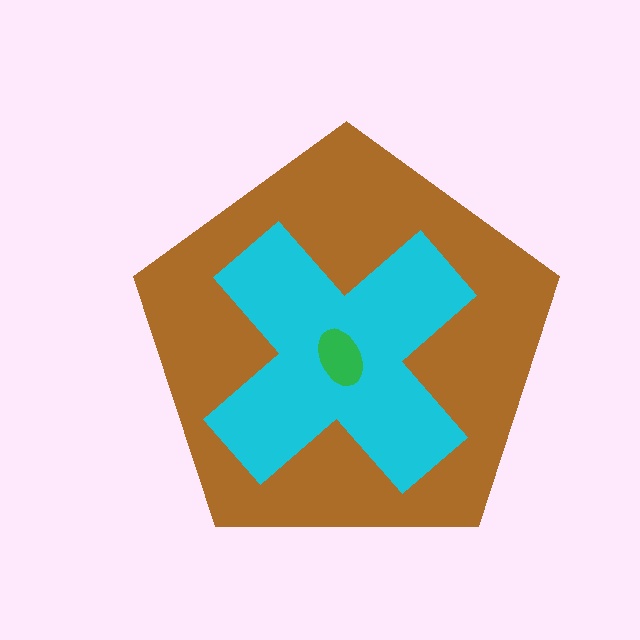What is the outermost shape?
The brown pentagon.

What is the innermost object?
The green ellipse.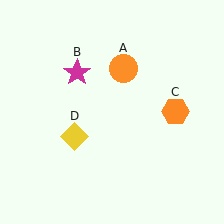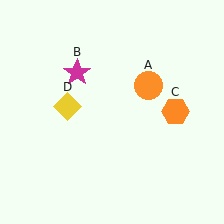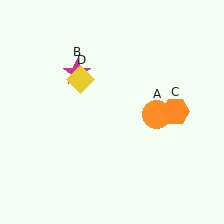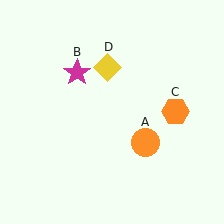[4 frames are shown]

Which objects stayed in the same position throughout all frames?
Magenta star (object B) and orange hexagon (object C) remained stationary.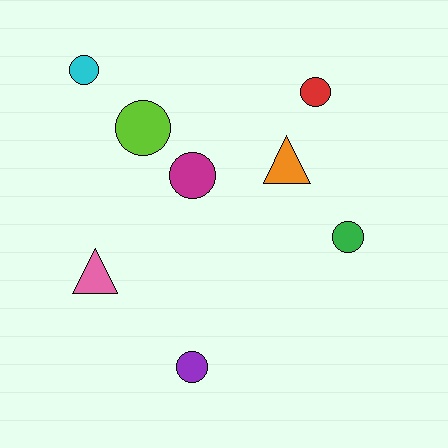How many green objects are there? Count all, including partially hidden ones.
There is 1 green object.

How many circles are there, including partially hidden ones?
There are 6 circles.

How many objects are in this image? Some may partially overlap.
There are 8 objects.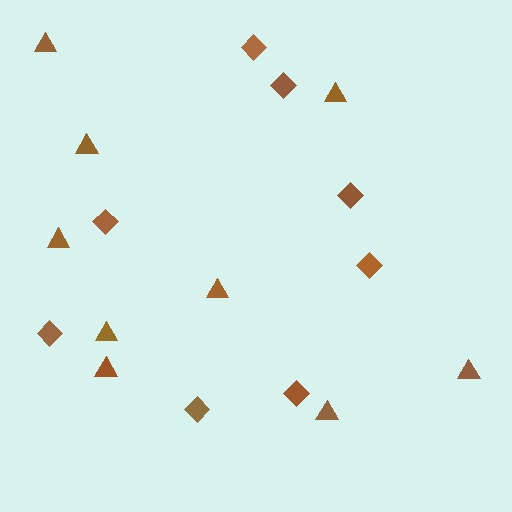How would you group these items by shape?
There are 2 groups: one group of diamonds (8) and one group of triangles (9).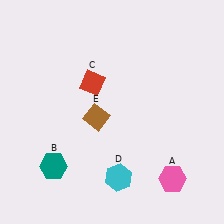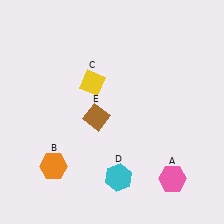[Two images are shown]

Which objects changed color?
B changed from teal to orange. C changed from red to yellow.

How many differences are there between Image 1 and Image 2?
There are 2 differences between the two images.